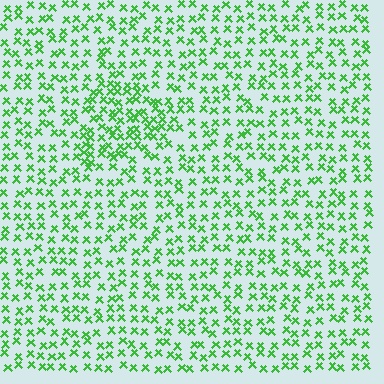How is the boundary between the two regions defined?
The boundary is defined by a change in element density (approximately 1.7x ratio). All elements are the same color, size, and shape.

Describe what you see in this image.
The image contains small green elements arranged at two different densities. A triangle-shaped region is visible where the elements are more densely packed than the surrounding area.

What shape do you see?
I see a triangle.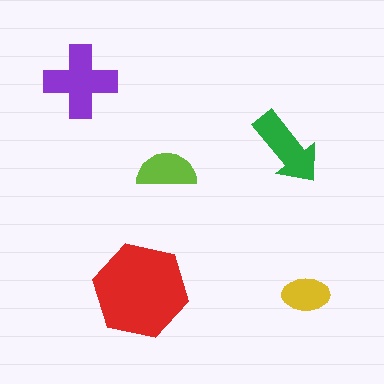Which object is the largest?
The red hexagon.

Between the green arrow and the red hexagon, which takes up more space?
The red hexagon.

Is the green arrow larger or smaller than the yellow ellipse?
Larger.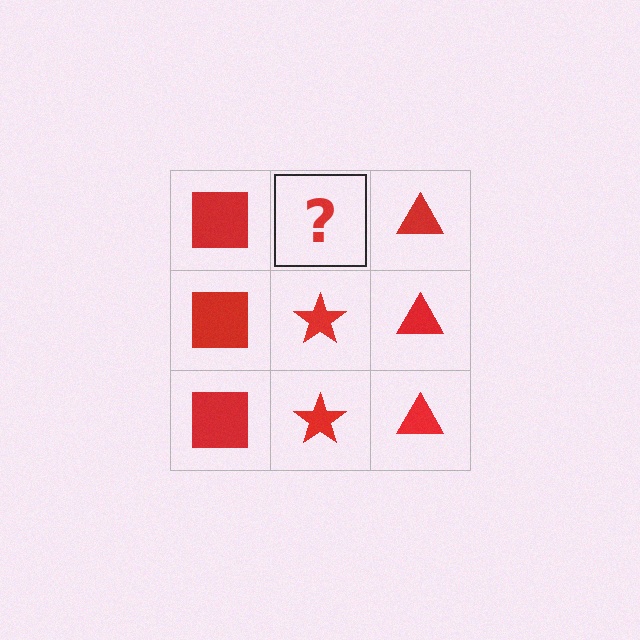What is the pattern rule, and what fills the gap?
The rule is that each column has a consistent shape. The gap should be filled with a red star.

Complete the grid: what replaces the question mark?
The question mark should be replaced with a red star.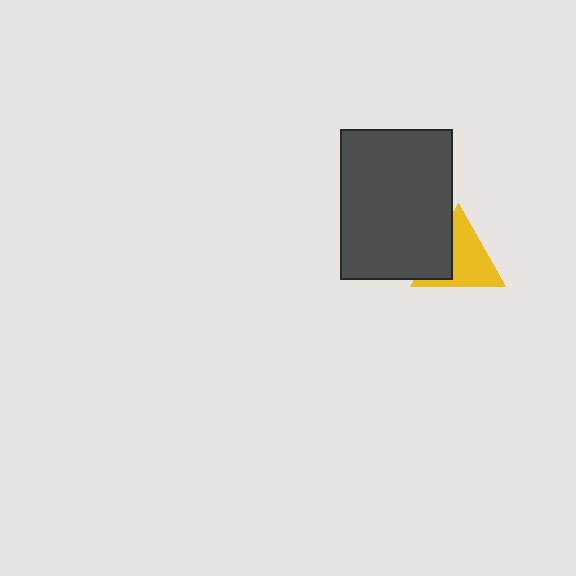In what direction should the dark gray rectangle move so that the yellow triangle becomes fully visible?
The dark gray rectangle should move left. That is the shortest direction to clear the overlap and leave the yellow triangle fully visible.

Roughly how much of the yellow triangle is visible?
Most of it is visible (roughly 67%).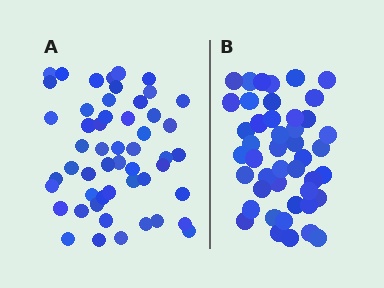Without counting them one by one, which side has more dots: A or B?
Region A (the left region) has more dots.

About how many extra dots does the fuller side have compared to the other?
Region A has roughly 8 or so more dots than region B.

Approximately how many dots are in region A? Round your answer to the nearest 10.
About 50 dots. (The exact count is 52, which rounds to 50.)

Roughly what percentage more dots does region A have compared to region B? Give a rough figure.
About 15% more.